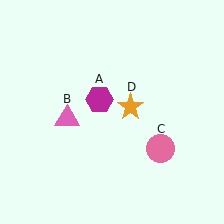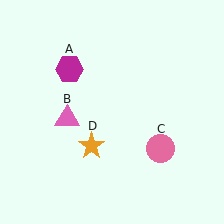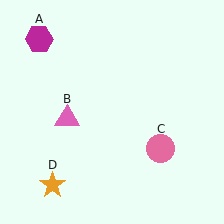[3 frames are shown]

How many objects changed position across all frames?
2 objects changed position: magenta hexagon (object A), orange star (object D).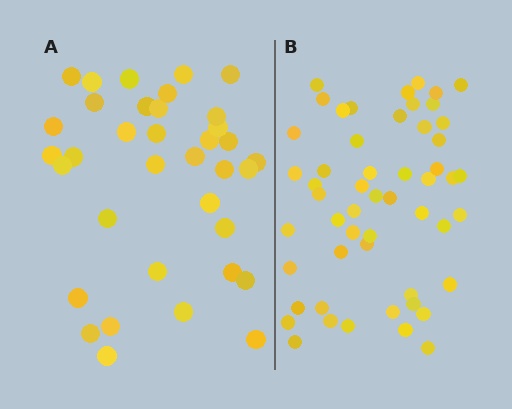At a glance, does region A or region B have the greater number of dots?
Region B (the right region) has more dots.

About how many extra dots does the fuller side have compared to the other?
Region B has approximately 15 more dots than region A.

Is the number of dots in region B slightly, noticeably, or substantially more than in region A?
Region B has substantially more. The ratio is roughly 1.5 to 1.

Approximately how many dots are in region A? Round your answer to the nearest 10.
About 40 dots. (The exact count is 36, which rounds to 40.)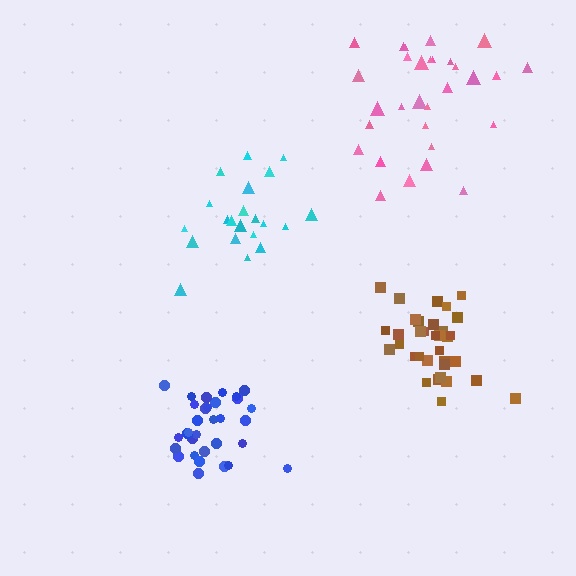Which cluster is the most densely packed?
Brown.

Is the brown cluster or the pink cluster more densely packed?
Brown.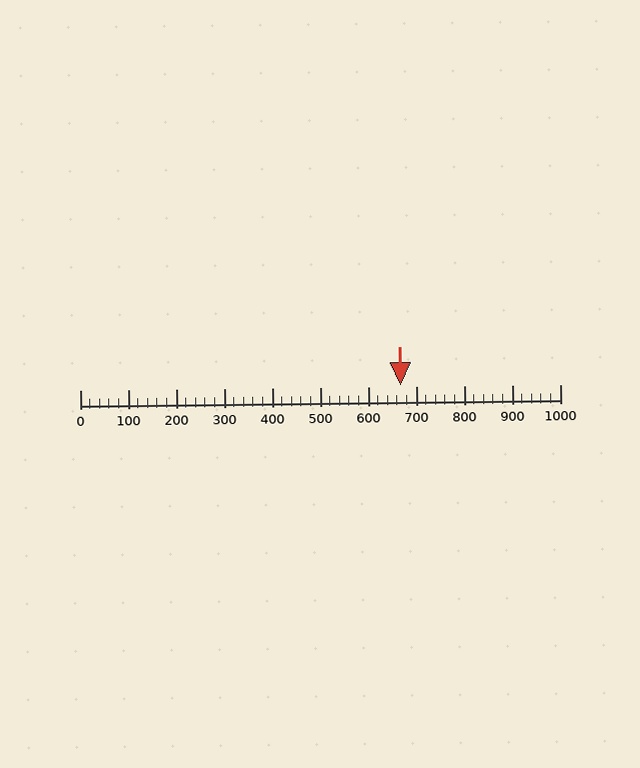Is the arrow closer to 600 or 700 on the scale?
The arrow is closer to 700.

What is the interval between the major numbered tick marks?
The major tick marks are spaced 100 units apart.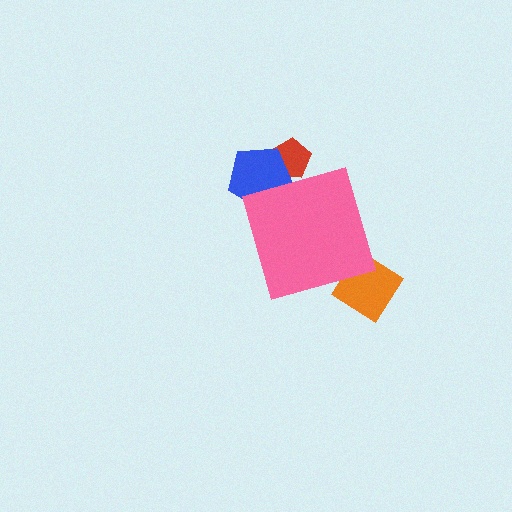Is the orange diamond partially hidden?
Yes, the orange diamond is partially hidden behind the pink diamond.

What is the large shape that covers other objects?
A pink diamond.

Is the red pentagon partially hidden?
Yes, the red pentagon is partially hidden behind the pink diamond.